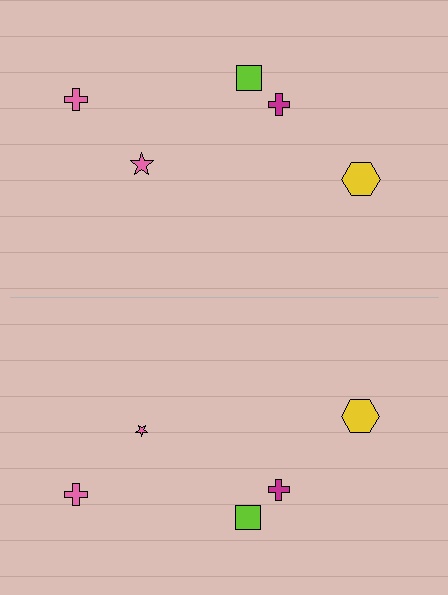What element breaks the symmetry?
The pink star on the bottom side has a different size than its mirror counterpart.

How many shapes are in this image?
There are 10 shapes in this image.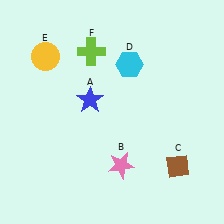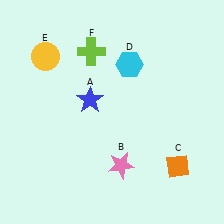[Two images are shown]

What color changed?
The diamond (C) changed from brown in Image 1 to orange in Image 2.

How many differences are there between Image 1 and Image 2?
There is 1 difference between the two images.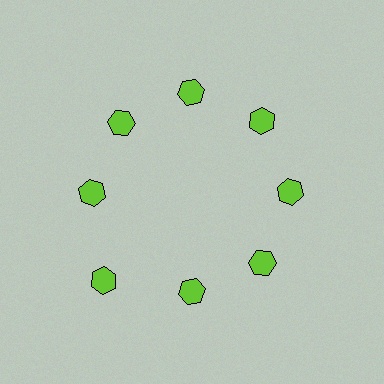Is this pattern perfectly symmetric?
No. The 8 lime hexagons are arranged in a ring, but one element near the 8 o'clock position is pushed outward from the center, breaking the 8-fold rotational symmetry.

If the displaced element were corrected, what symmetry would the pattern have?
It would have 8-fold rotational symmetry — the pattern would map onto itself every 45 degrees.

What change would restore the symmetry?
The symmetry would be restored by moving it inward, back onto the ring so that all 8 hexagons sit at equal angles and equal distance from the center.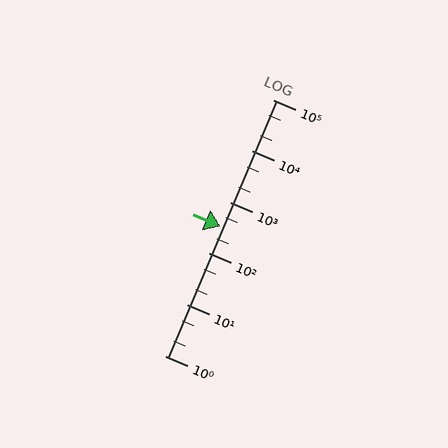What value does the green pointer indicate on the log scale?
The pointer indicates approximately 330.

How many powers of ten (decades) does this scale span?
The scale spans 5 decades, from 1 to 100000.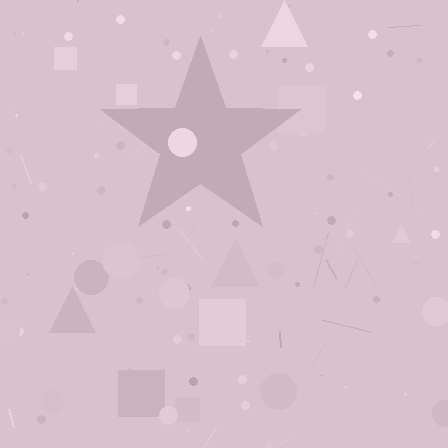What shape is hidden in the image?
A star is hidden in the image.